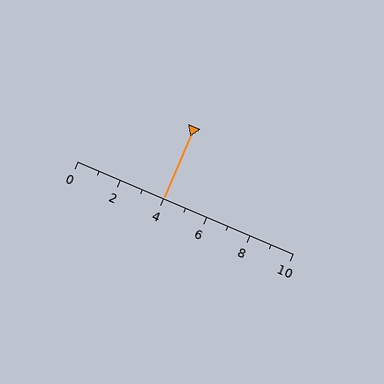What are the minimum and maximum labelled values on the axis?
The axis runs from 0 to 10.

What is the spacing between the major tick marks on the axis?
The major ticks are spaced 2 apart.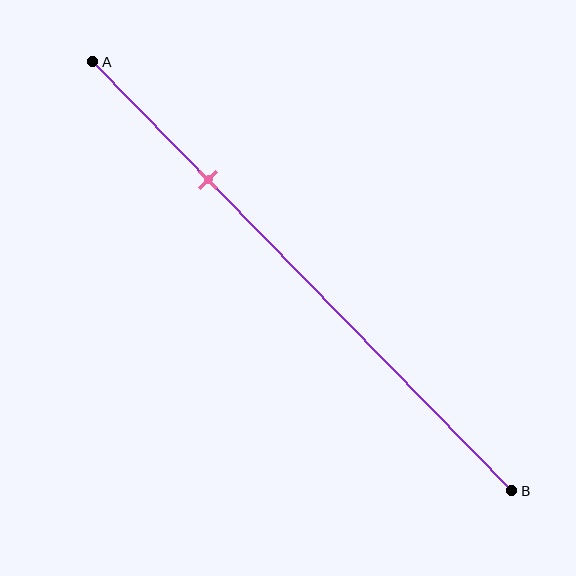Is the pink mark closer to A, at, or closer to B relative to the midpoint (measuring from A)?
The pink mark is closer to point A than the midpoint of segment AB.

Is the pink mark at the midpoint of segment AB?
No, the mark is at about 30% from A, not at the 50% midpoint.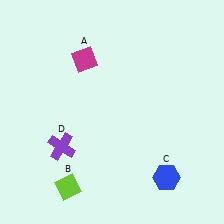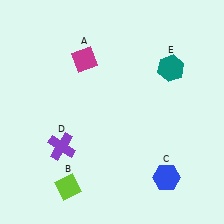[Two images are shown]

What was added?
A teal hexagon (E) was added in Image 2.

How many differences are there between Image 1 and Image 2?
There is 1 difference between the two images.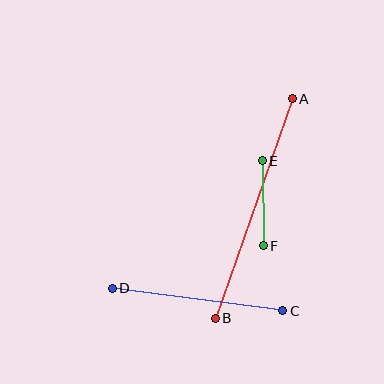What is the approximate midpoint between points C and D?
The midpoint is at approximately (197, 299) pixels.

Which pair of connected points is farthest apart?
Points A and B are farthest apart.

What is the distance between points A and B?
The distance is approximately 233 pixels.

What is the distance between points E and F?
The distance is approximately 85 pixels.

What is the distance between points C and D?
The distance is approximately 172 pixels.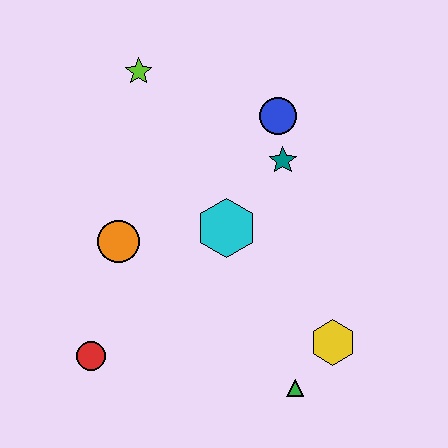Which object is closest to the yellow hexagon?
The green triangle is closest to the yellow hexagon.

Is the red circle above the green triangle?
Yes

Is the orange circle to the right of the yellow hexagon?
No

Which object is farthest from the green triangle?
The lime star is farthest from the green triangle.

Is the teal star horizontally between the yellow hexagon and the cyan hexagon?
Yes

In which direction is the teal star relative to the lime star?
The teal star is to the right of the lime star.